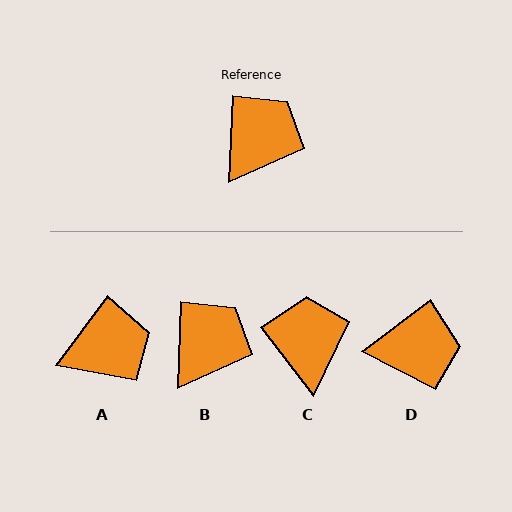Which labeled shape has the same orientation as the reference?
B.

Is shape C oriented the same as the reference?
No, it is off by about 40 degrees.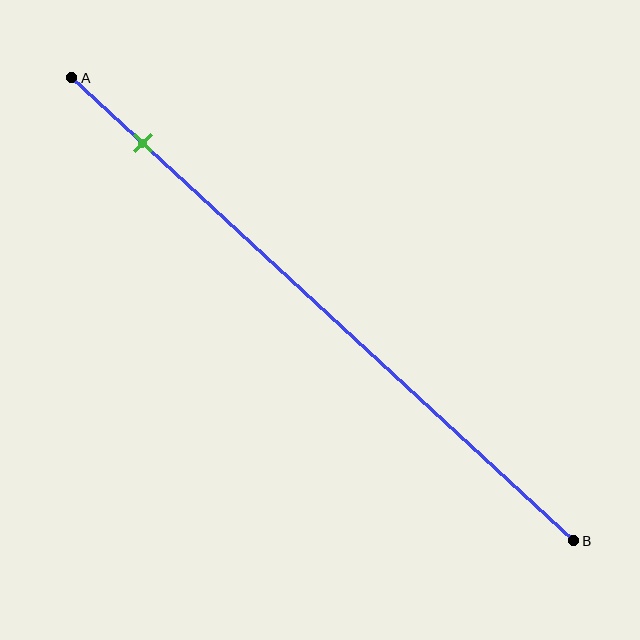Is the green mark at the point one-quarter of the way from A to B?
No, the mark is at about 15% from A, not at the 25% one-quarter point.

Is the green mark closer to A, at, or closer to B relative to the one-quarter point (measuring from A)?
The green mark is closer to point A than the one-quarter point of segment AB.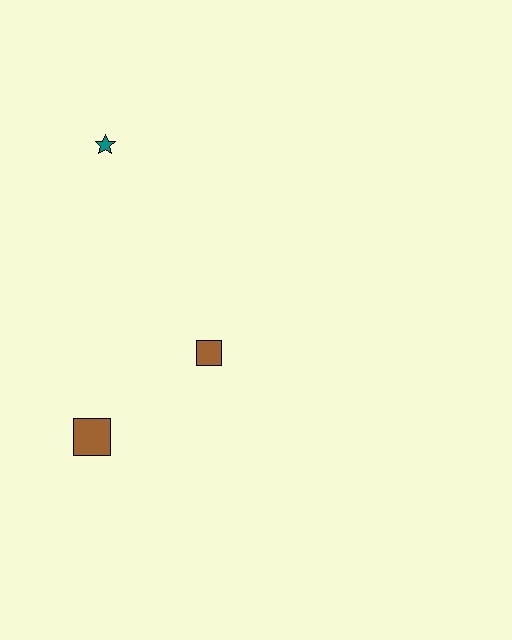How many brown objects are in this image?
There are 2 brown objects.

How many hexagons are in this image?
There are no hexagons.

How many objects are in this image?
There are 3 objects.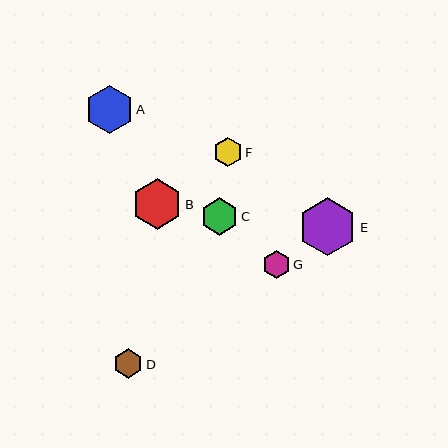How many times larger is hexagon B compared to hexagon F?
Hexagon B is approximately 1.7 times the size of hexagon F.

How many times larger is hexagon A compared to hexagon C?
Hexagon A is approximately 1.3 times the size of hexagon C.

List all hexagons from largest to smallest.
From largest to smallest: E, B, A, C, D, F, G.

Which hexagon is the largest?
Hexagon E is the largest with a size of approximately 58 pixels.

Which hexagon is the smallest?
Hexagon G is the smallest with a size of approximately 28 pixels.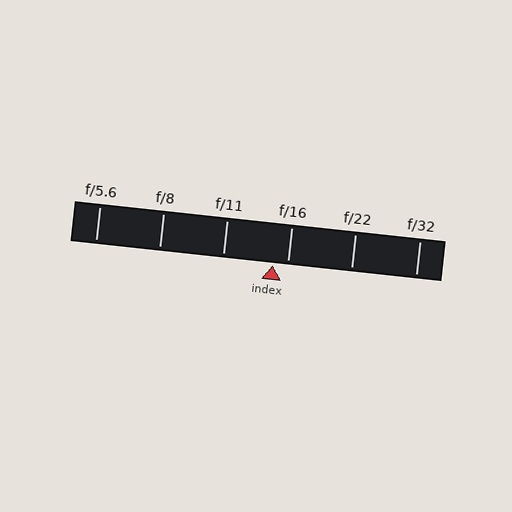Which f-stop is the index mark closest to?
The index mark is closest to f/16.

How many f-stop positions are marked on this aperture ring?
There are 6 f-stop positions marked.